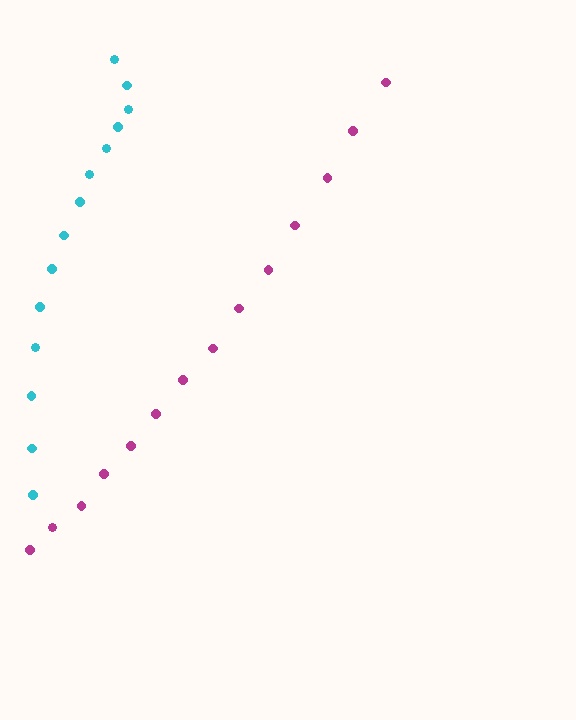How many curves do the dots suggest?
There are 2 distinct paths.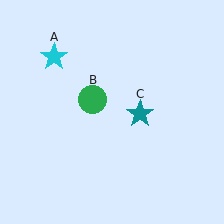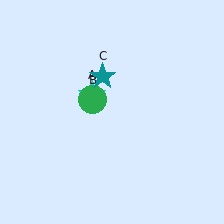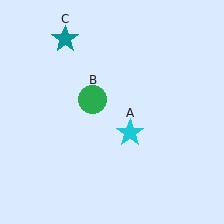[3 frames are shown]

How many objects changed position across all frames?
2 objects changed position: cyan star (object A), teal star (object C).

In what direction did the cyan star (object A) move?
The cyan star (object A) moved down and to the right.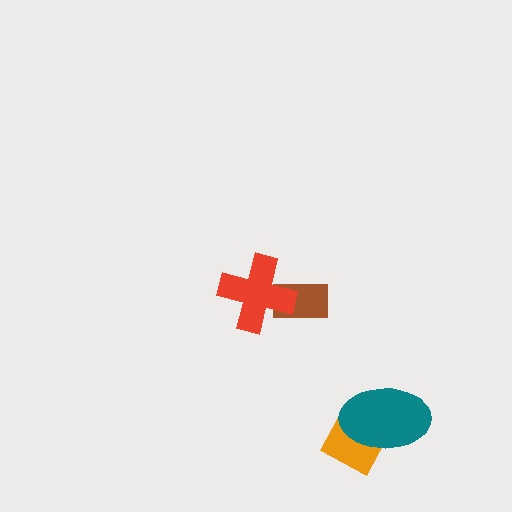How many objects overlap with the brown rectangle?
1 object overlaps with the brown rectangle.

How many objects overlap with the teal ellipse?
1 object overlaps with the teal ellipse.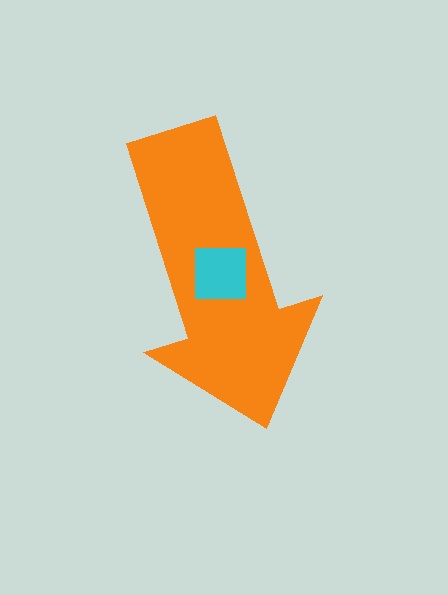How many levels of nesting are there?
2.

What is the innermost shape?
The cyan square.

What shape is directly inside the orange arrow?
The cyan square.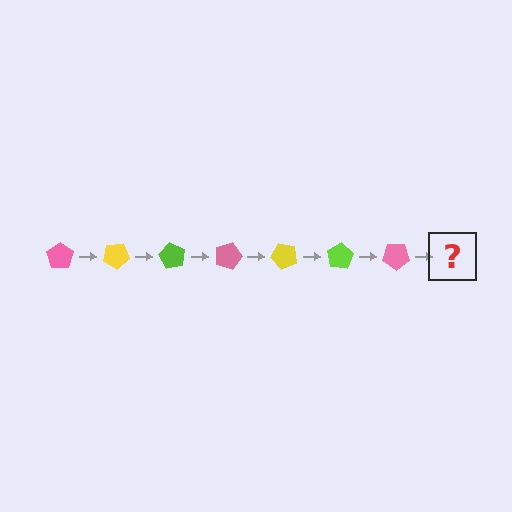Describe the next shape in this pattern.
It should be a yellow pentagon, rotated 210 degrees from the start.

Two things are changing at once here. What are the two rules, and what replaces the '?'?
The two rules are that it rotates 30 degrees each step and the color cycles through pink, yellow, and lime. The '?' should be a yellow pentagon, rotated 210 degrees from the start.